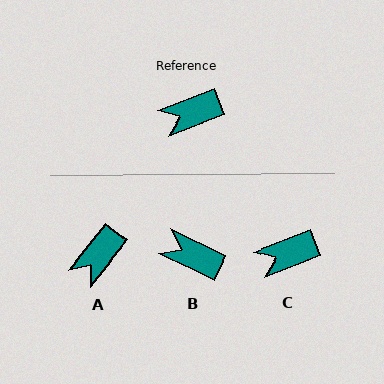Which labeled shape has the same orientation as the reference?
C.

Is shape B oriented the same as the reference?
No, it is off by about 48 degrees.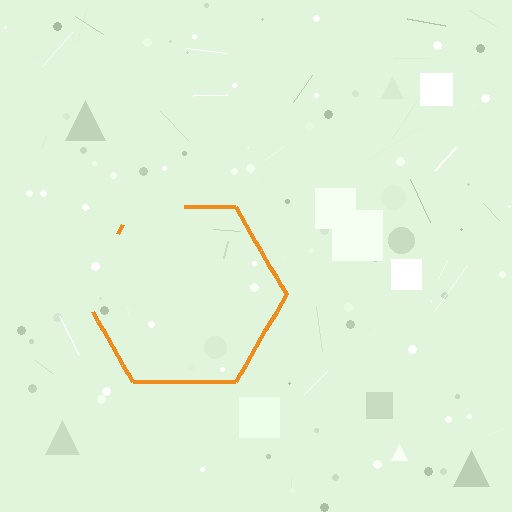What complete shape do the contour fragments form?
The contour fragments form a hexagon.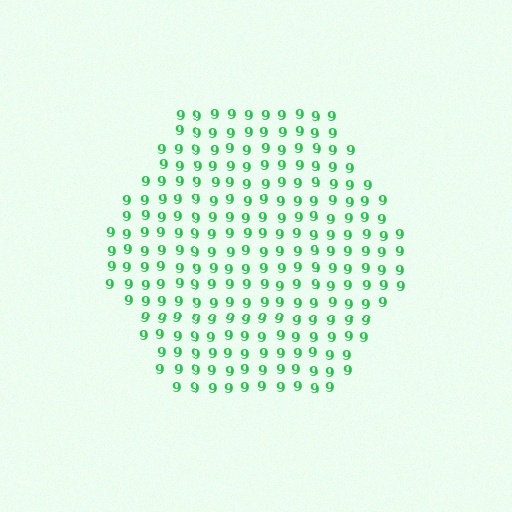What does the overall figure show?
The overall figure shows a hexagon.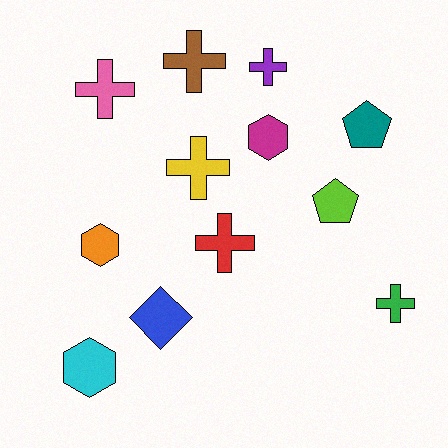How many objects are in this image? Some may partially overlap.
There are 12 objects.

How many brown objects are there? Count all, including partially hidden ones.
There is 1 brown object.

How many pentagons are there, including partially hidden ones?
There are 2 pentagons.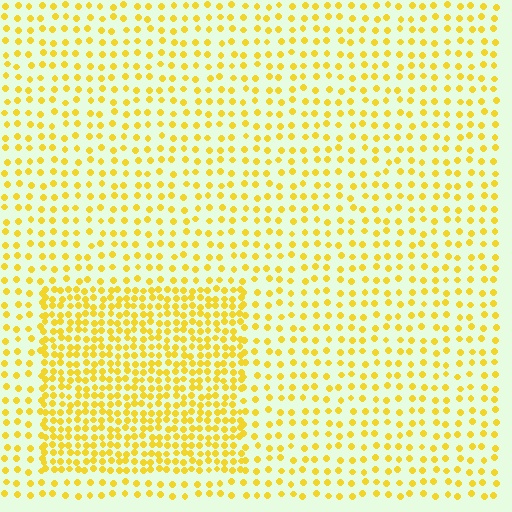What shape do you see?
I see a rectangle.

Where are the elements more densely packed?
The elements are more densely packed inside the rectangle boundary.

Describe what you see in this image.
The image contains small yellow elements arranged at two different densities. A rectangle-shaped region is visible where the elements are more densely packed than the surrounding area.